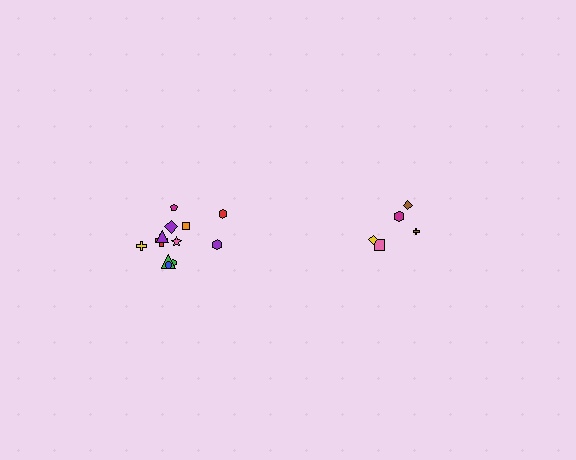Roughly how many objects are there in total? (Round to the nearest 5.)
Roughly 15 objects in total.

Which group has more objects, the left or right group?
The left group.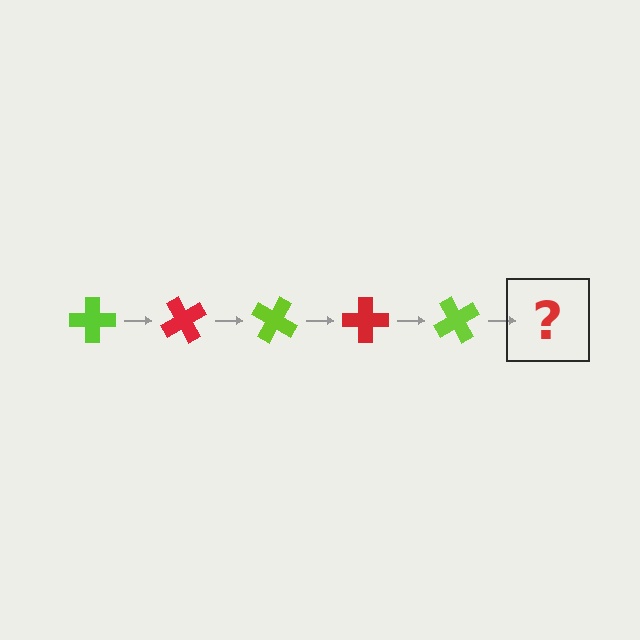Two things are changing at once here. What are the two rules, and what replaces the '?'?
The two rules are that it rotates 60 degrees each step and the color cycles through lime and red. The '?' should be a red cross, rotated 300 degrees from the start.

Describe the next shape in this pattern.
It should be a red cross, rotated 300 degrees from the start.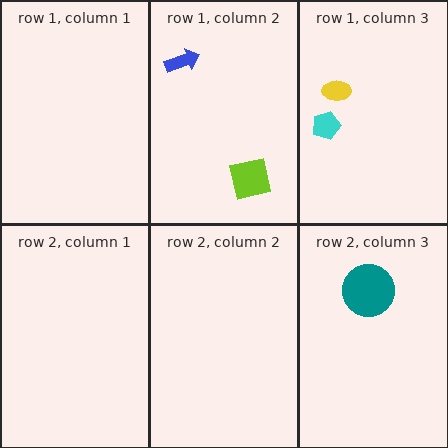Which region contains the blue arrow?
The row 1, column 2 region.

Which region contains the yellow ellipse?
The row 1, column 3 region.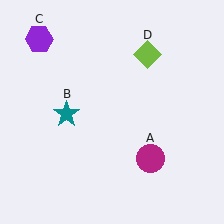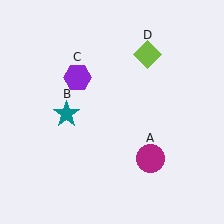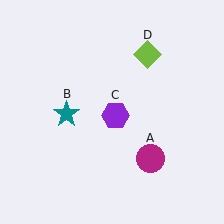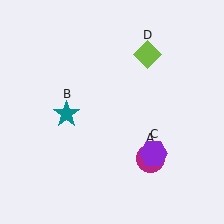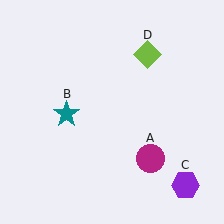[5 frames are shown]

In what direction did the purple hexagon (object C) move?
The purple hexagon (object C) moved down and to the right.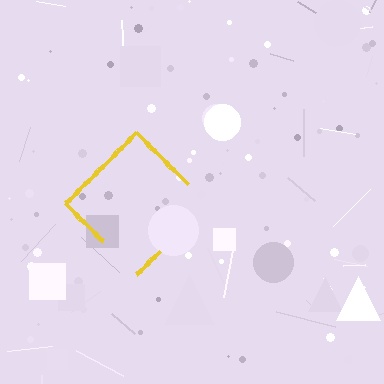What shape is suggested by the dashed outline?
The dashed outline suggests a diamond.